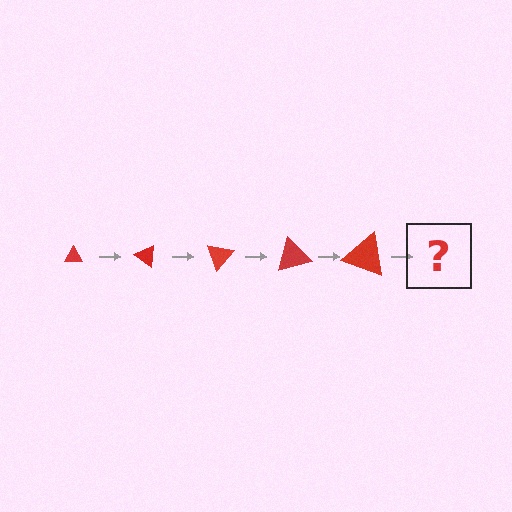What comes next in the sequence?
The next element should be a triangle, larger than the previous one and rotated 175 degrees from the start.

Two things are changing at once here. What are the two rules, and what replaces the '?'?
The two rules are that the triangle grows larger each step and it rotates 35 degrees each step. The '?' should be a triangle, larger than the previous one and rotated 175 degrees from the start.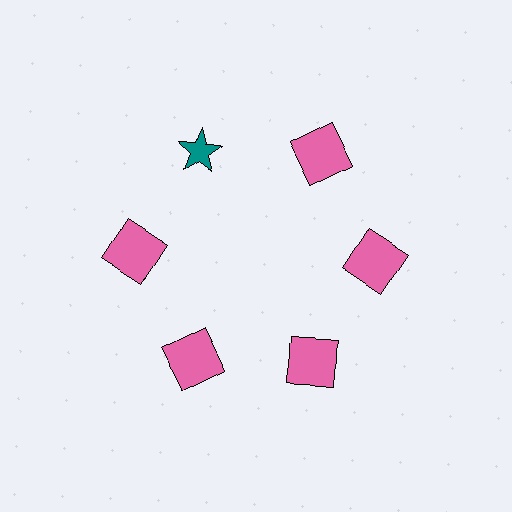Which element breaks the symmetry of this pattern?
The teal star at roughly the 11 o'clock position breaks the symmetry. All other shapes are pink squares.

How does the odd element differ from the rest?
It differs in both color (teal instead of pink) and shape (star instead of square).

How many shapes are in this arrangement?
There are 6 shapes arranged in a ring pattern.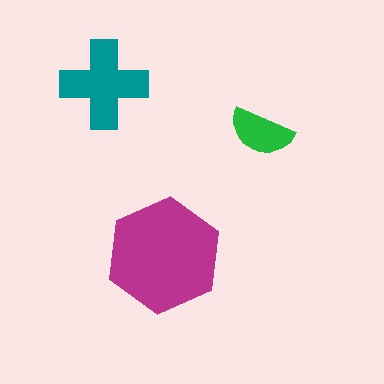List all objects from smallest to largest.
The green semicircle, the teal cross, the magenta hexagon.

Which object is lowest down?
The magenta hexagon is bottommost.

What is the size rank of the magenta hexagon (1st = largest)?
1st.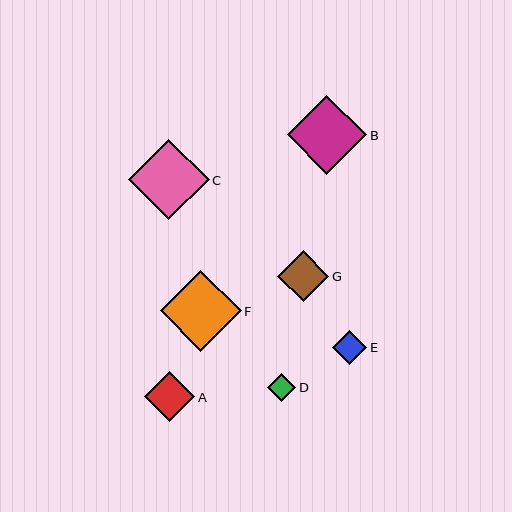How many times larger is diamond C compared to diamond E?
Diamond C is approximately 2.3 times the size of diamond E.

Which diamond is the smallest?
Diamond D is the smallest with a size of approximately 28 pixels.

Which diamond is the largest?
Diamond F is the largest with a size of approximately 81 pixels.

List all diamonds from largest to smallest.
From largest to smallest: F, C, B, G, A, E, D.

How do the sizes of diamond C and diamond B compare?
Diamond C and diamond B are approximately the same size.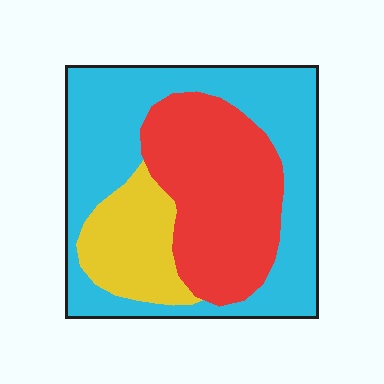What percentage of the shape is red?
Red takes up between a third and a half of the shape.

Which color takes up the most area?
Cyan, at roughly 50%.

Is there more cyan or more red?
Cyan.